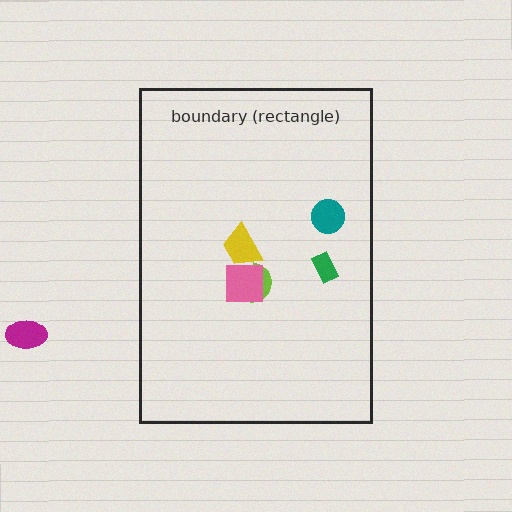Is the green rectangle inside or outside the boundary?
Inside.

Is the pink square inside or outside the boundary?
Inside.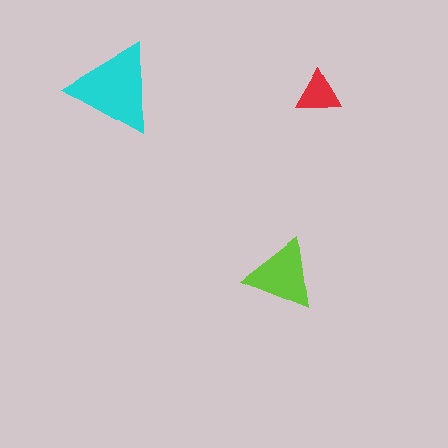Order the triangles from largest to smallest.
the cyan one, the lime one, the red one.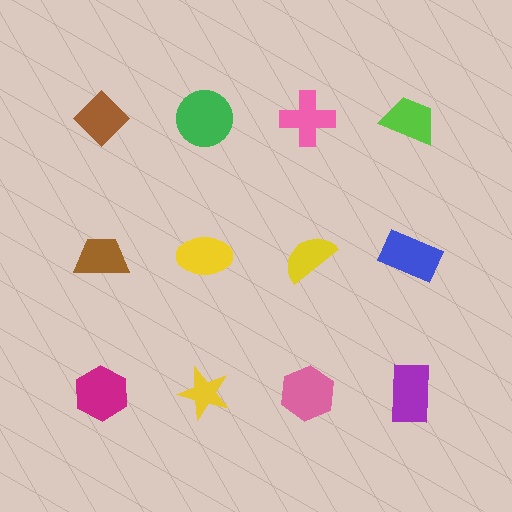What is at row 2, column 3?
A yellow semicircle.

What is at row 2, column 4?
A blue rectangle.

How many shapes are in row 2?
4 shapes.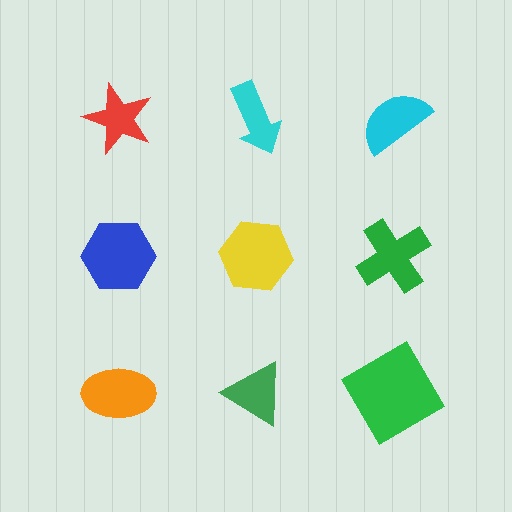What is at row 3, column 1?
An orange ellipse.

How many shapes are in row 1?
3 shapes.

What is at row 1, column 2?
A cyan arrow.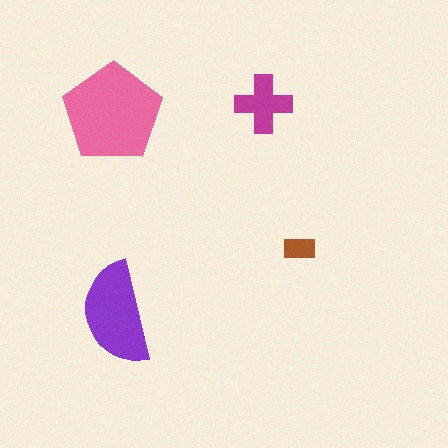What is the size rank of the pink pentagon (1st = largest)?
1st.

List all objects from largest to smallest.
The pink pentagon, the purple semicircle, the magenta cross, the brown rectangle.